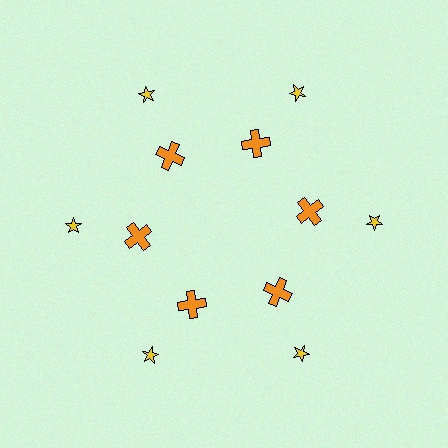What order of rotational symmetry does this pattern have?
This pattern has 6-fold rotational symmetry.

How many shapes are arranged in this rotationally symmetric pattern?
There are 12 shapes, arranged in 6 groups of 2.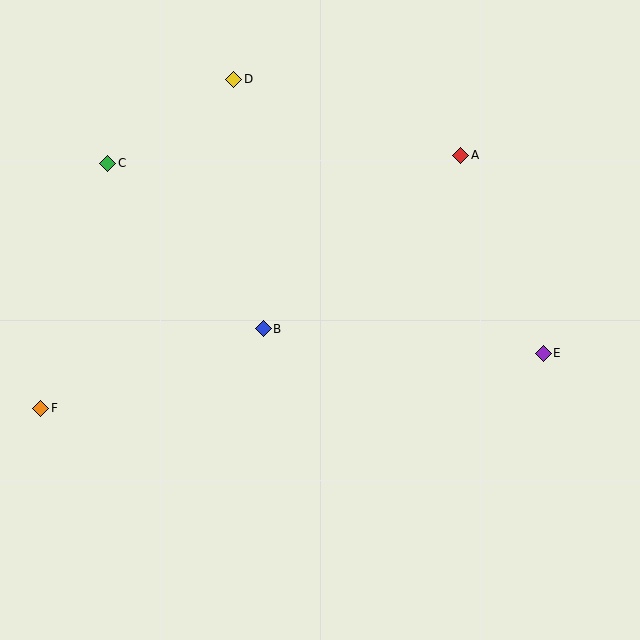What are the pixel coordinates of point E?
Point E is at (543, 353).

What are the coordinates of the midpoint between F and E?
The midpoint between F and E is at (292, 381).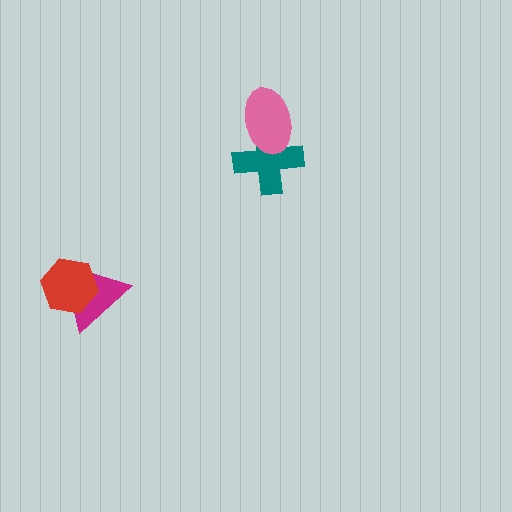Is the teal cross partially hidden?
Yes, it is partially covered by another shape.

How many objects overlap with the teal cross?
1 object overlaps with the teal cross.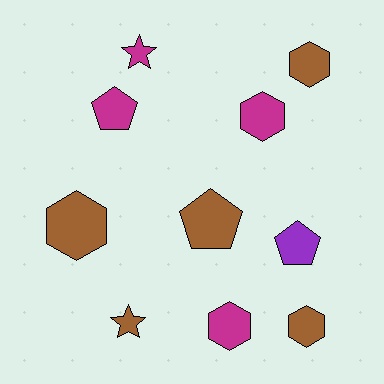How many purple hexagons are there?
There are no purple hexagons.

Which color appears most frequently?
Brown, with 5 objects.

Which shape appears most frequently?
Hexagon, with 5 objects.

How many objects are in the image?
There are 10 objects.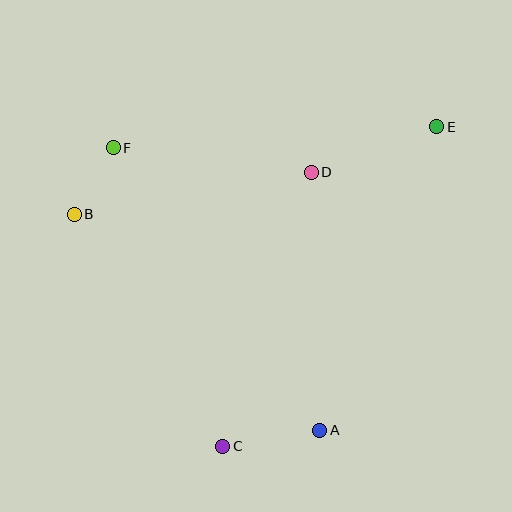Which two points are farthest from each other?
Points C and E are farthest from each other.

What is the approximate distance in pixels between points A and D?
The distance between A and D is approximately 258 pixels.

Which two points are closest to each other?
Points B and F are closest to each other.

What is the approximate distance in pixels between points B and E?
The distance between B and E is approximately 373 pixels.